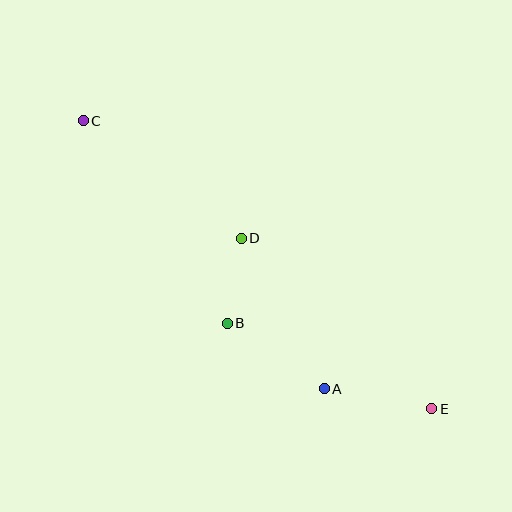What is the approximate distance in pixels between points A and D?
The distance between A and D is approximately 172 pixels.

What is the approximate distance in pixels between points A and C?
The distance between A and C is approximately 361 pixels.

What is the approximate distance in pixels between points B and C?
The distance between B and C is approximately 248 pixels.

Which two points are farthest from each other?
Points C and E are farthest from each other.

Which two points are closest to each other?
Points B and D are closest to each other.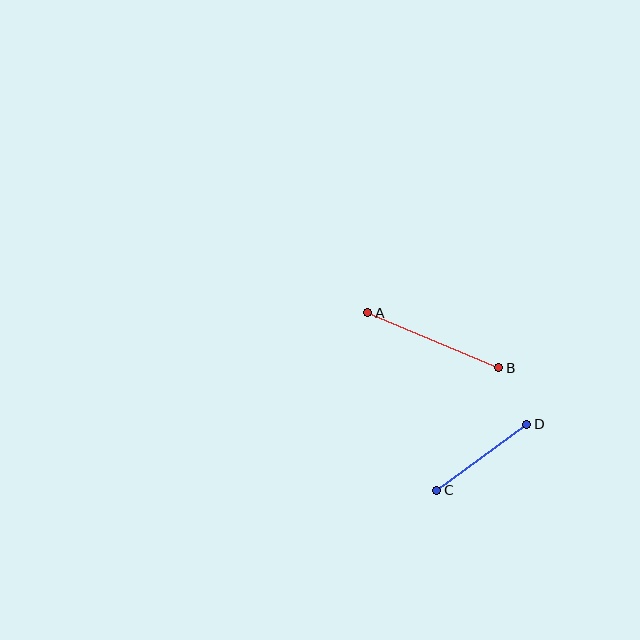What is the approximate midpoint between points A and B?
The midpoint is at approximately (433, 340) pixels.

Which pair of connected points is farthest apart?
Points A and B are farthest apart.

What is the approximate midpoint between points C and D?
The midpoint is at approximately (482, 457) pixels.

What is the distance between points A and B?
The distance is approximately 142 pixels.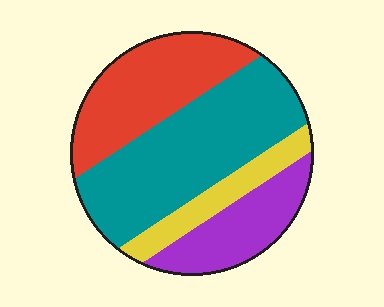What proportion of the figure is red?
Red takes up between a quarter and a half of the figure.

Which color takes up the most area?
Teal, at roughly 40%.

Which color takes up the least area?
Yellow, at roughly 10%.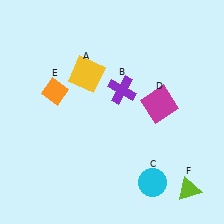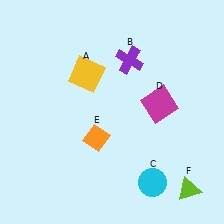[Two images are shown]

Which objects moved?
The objects that moved are: the purple cross (B), the orange diamond (E).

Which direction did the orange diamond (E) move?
The orange diamond (E) moved down.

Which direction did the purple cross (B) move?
The purple cross (B) moved up.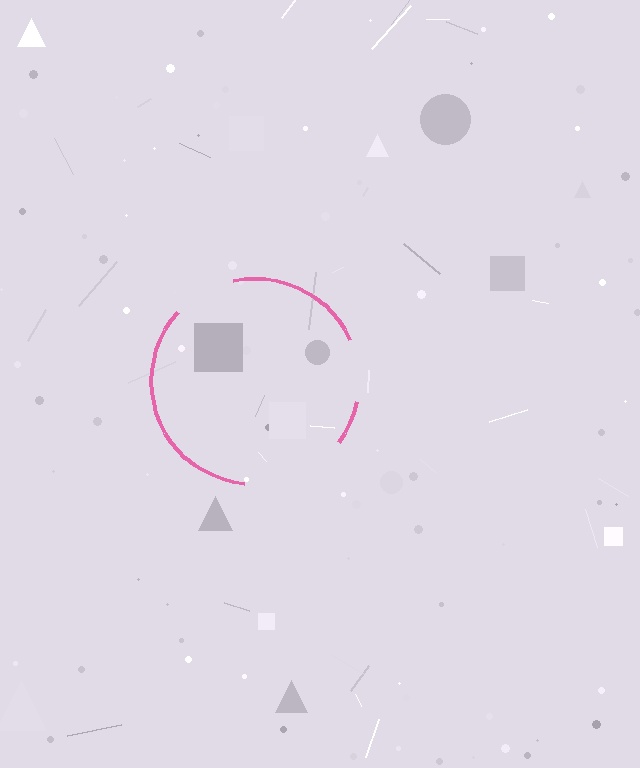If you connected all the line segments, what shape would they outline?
They would outline a circle.